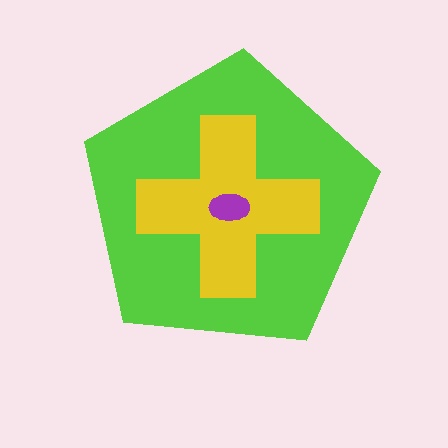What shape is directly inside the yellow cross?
The purple ellipse.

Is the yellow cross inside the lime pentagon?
Yes.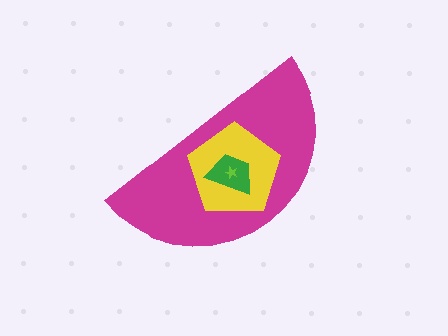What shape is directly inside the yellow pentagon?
The green trapezoid.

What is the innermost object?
The lime star.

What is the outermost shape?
The magenta semicircle.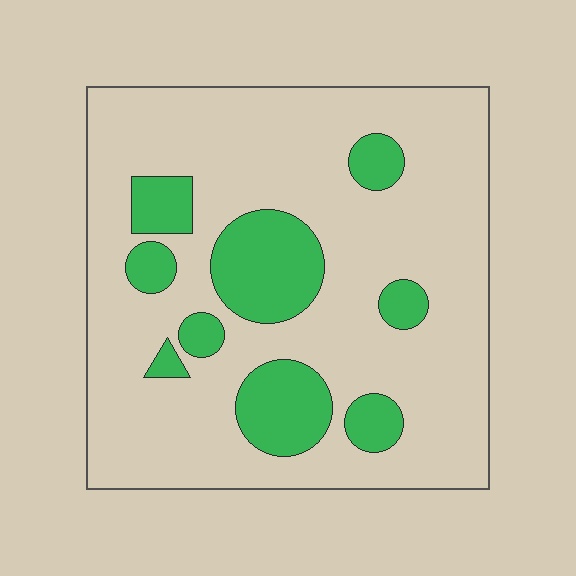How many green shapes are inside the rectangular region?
9.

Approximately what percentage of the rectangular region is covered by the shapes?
Approximately 20%.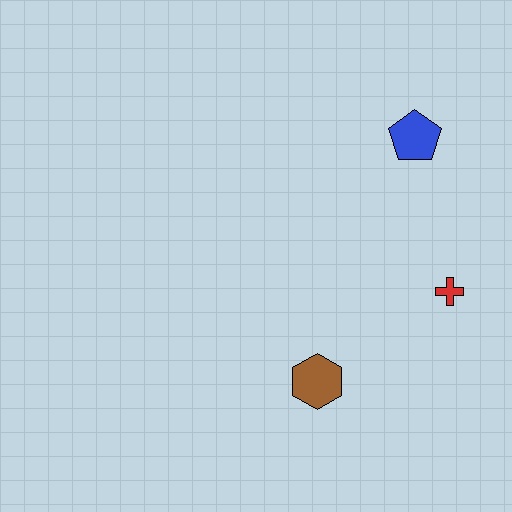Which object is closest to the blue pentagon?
The red cross is closest to the blue pentagon.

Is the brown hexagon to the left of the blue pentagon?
Yes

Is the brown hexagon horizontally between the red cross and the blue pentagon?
No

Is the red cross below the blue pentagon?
Yes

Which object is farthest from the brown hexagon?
The blue pentagon is farthest from the brown hexagon.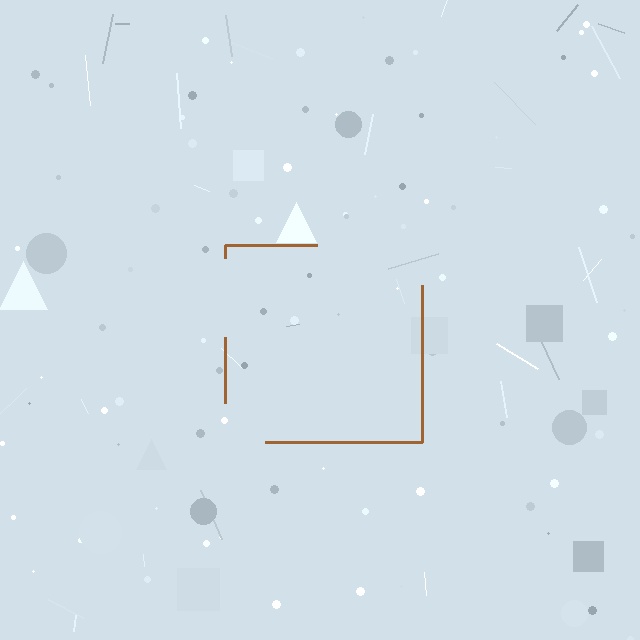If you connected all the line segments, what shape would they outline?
They would outline a square.